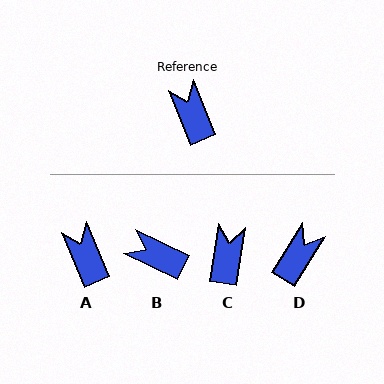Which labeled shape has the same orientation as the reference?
A.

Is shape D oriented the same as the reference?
No, it is off by about 54 degrees.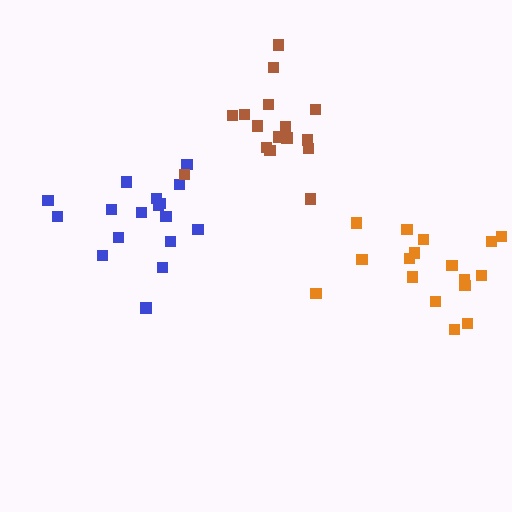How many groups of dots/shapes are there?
There are 3 groups.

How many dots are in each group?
Group 1: 17 dots, Group 2: 17 dots, Group 3: 17 dots (51 total).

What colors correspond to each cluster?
The clusters are colored: orange, blue, brown.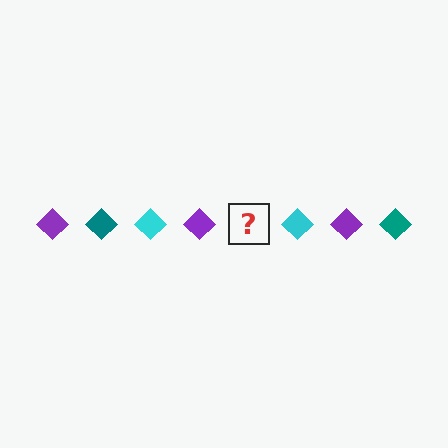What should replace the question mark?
The question mark should be replaced with a teal diamond.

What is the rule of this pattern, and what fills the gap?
The rule is that the pattern cycles through purple, teal, cyan diamonds. The gap should be filled with a teal diamond.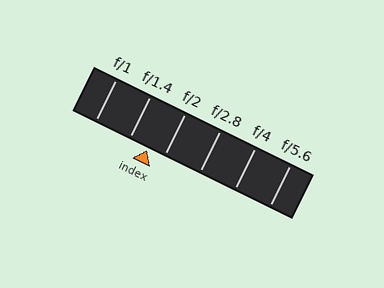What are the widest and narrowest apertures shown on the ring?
The widest aperture shown is f/1 and the narrowest is f/5.6.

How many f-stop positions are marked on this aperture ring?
There are 6 f-stop positions marked.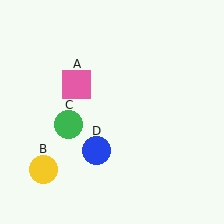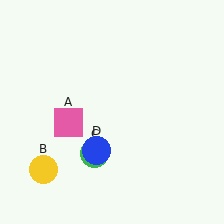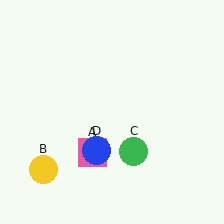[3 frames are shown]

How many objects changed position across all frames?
2 objects changed position: pink square (object A), green circle (object C).